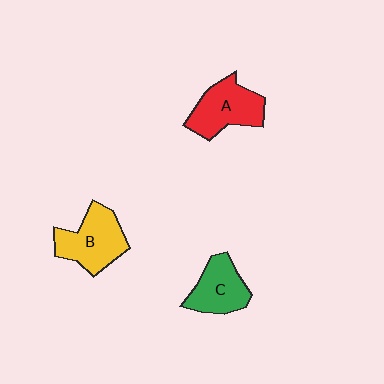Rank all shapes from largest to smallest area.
From largest to smallest: B (yellow), A (red), C (green).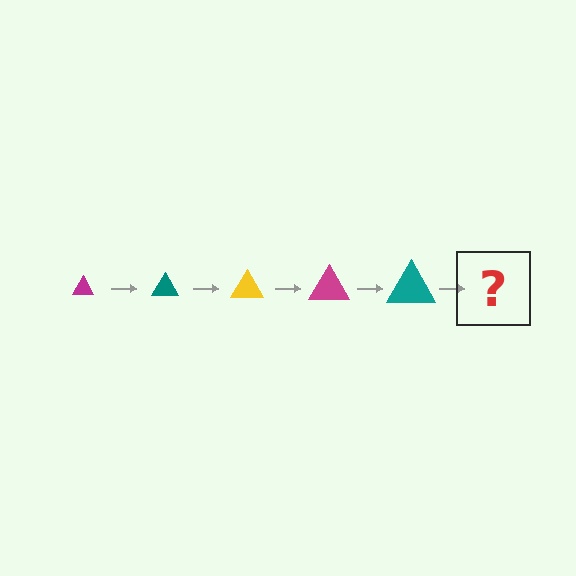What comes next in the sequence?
The next element should be a yellow triangle, larger than the previous one.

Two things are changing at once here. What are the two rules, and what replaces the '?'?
The two rules are that the triangle grows larger each step and the color cycles through magenta, teal, and yellow. The '?' should be a yellow triangle, larger than the previous one.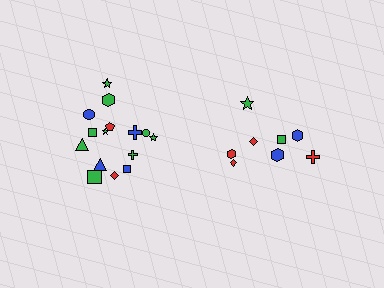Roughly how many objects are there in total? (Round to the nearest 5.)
Roughly 25 objects in total.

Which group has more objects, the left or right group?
The left group.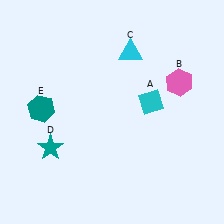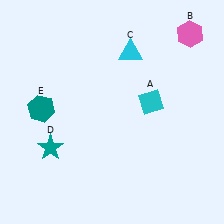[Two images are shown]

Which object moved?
The pink hexagon (B) moved up.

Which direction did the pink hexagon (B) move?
The pink hexagon (B) moved up.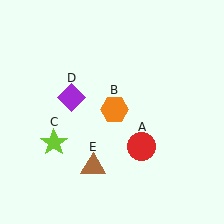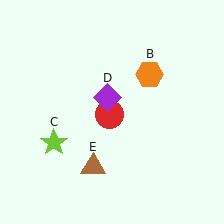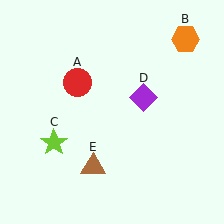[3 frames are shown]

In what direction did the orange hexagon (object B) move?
The orange hexagon (object B) moved up and to the right.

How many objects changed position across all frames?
3 objects changed position: red circle (object A), orange hexagon (object B), purple diamond (object D).